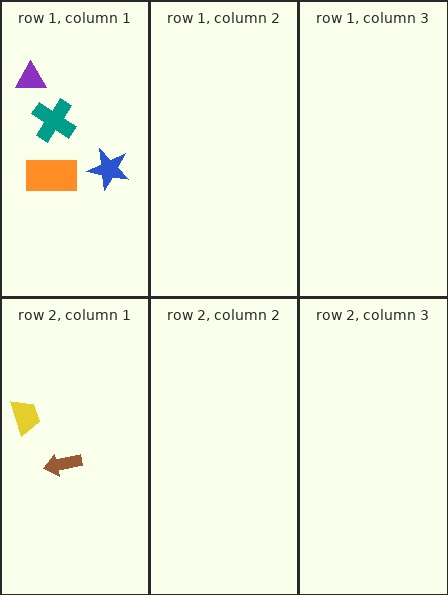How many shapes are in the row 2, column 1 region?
2.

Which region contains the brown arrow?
The row 2, column 1 region.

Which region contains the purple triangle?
The row 1, column 1 region.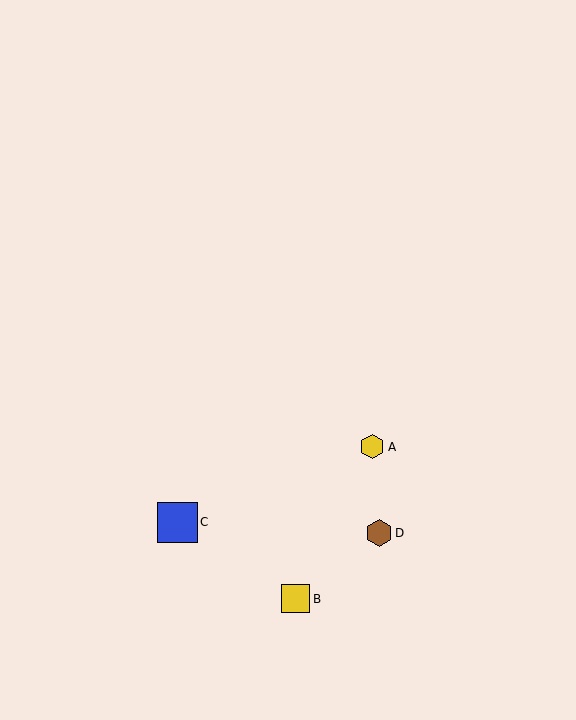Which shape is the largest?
The blue square (labeled C) is the largest.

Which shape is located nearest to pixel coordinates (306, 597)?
The yellow square (labeled B) at (296, 599) is nearest to that location.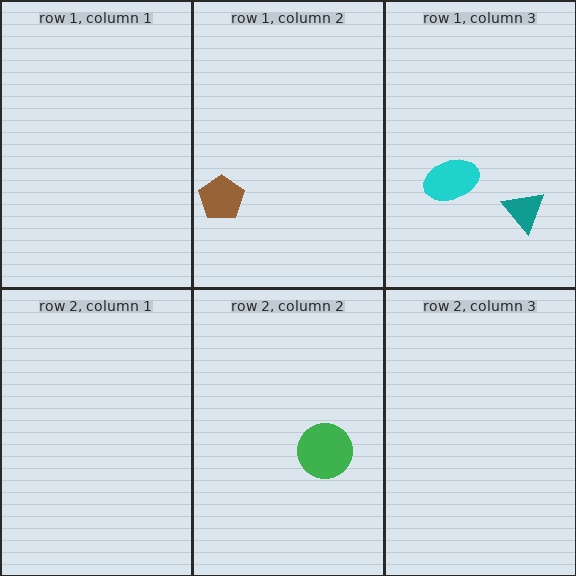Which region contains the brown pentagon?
The row 1, column 2 region.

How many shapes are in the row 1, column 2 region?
1.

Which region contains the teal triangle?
The row 1, column 3 region.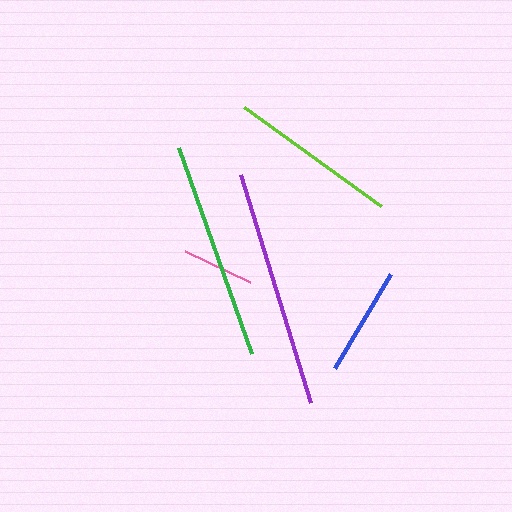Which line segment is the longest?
The purple line is the longest at approximately 238 pixels.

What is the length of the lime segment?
The lime segment is approximately 169 pixels long.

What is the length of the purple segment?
The purple segment is approximately 238 pixels long.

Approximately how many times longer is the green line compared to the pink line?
The green line is approximately 3.0 times the length of the pink line.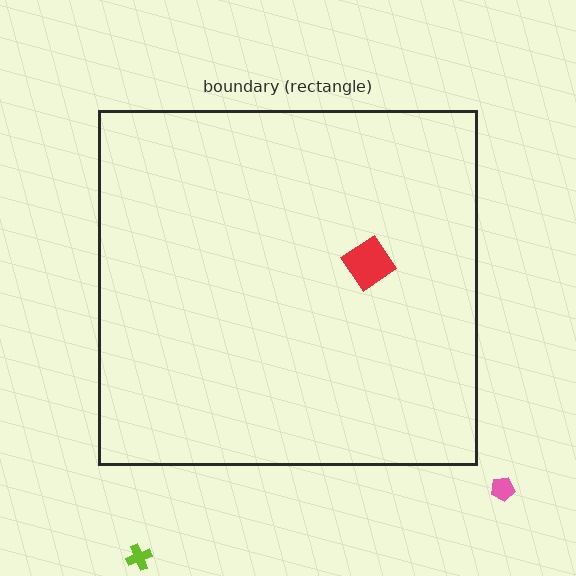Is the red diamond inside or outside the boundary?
Inside.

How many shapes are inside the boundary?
1 inside, 2 outside.